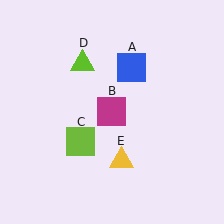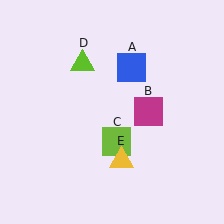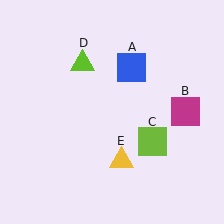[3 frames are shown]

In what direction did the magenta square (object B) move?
The magenta square (object B) moved right.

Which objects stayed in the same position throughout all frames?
Blue square (object A) and lime triangle (object D) and yellow triangle (object E) remained stationary.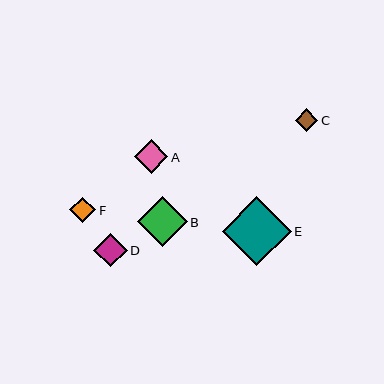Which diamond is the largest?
Diamond E is the largest with a size of approximately 69 pixels.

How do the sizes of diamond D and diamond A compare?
Diamond D and diamond A are approximately the same size.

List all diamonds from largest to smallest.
From largest to smallest: E, B, D, A, F, C.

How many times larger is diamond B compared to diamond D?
Diamond B is approximately 1.5 times the size of diamond D.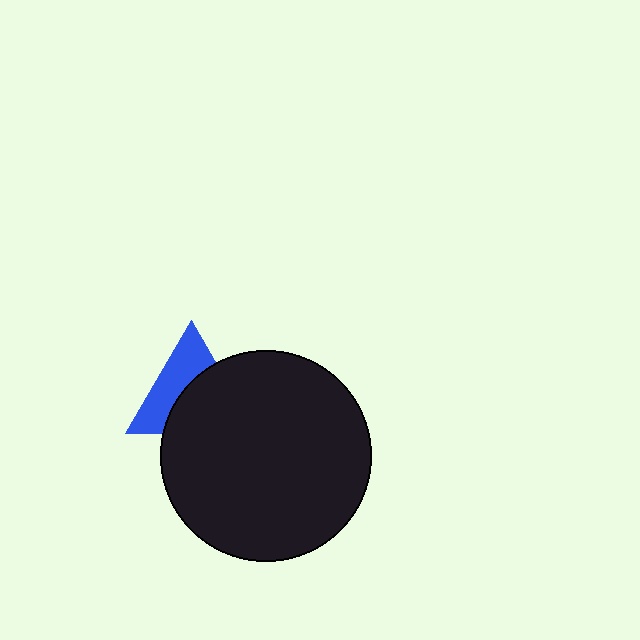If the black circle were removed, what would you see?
You would see the complete blue triangle.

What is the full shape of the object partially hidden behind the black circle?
The partially hidden object is a blue triangle.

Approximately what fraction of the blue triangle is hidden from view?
Roughly 52% of the blue triangle is hidden behind the black circle.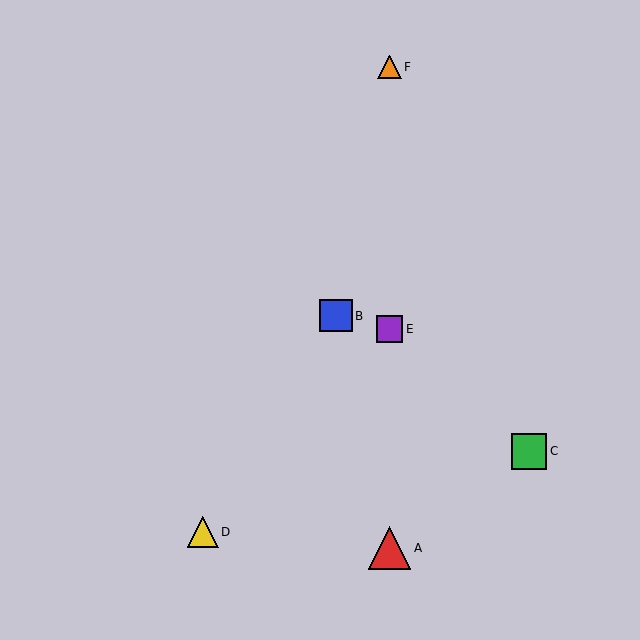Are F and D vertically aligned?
No, F is at x≈389 and D is at x≈203.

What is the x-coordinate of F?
Object F is at x≈389.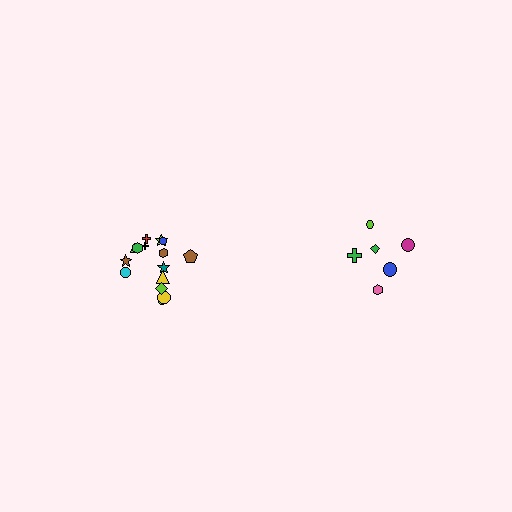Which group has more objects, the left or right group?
The left group.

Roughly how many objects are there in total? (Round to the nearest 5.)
Roughly 20 objects in total.